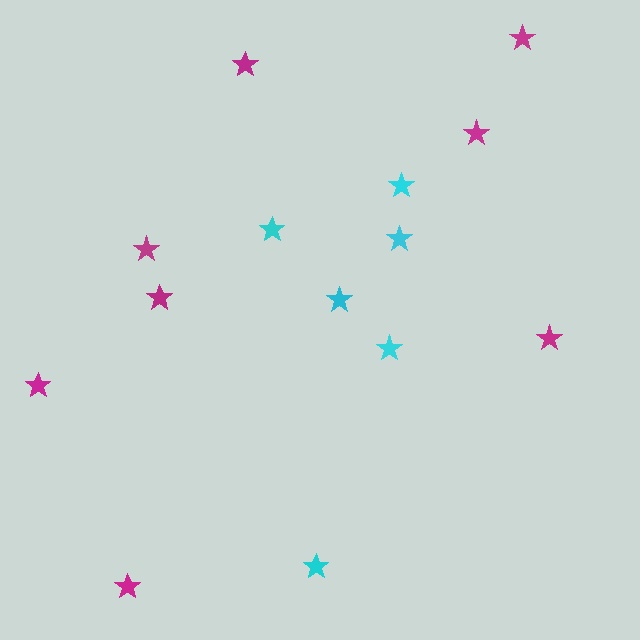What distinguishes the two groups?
There are 2 groups: one group of cyan stars (6) and one group of magenta stars (8).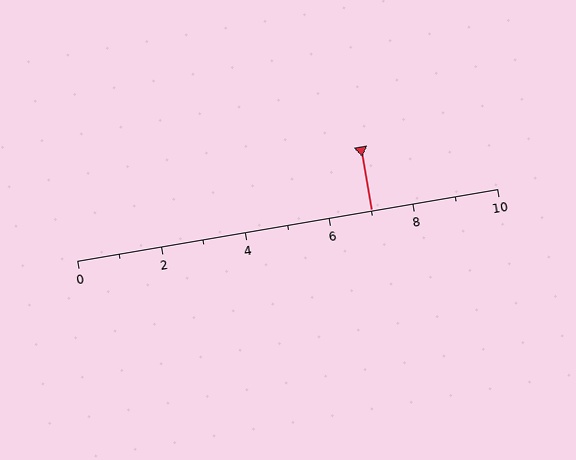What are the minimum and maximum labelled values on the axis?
The axis runs from 0 to 10.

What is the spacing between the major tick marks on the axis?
The major ticks are spaced 2 apart.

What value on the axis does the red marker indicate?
The marker indicates approximately 7.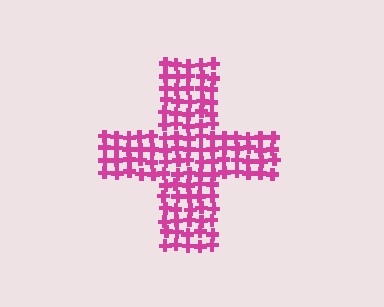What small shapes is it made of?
It is made of small crosses.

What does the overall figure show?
The overall figure shows a cross.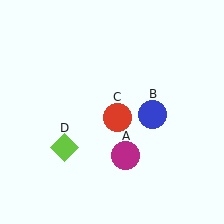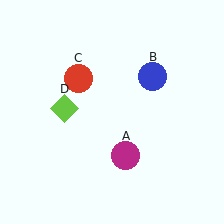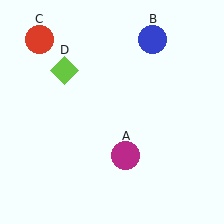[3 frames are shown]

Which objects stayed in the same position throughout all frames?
Magenta circle (object A) remained stationary.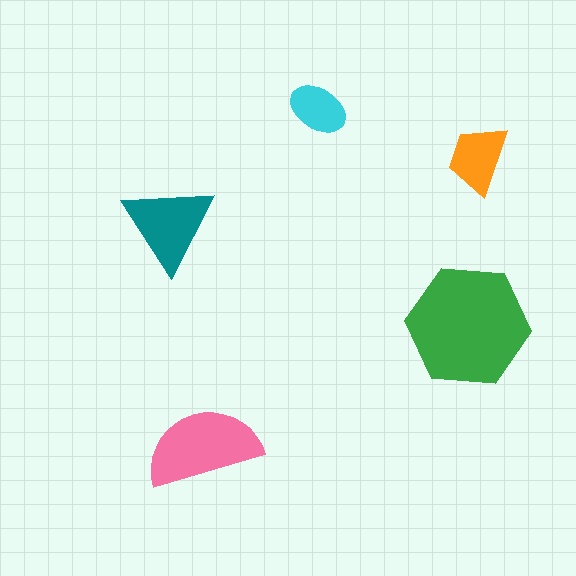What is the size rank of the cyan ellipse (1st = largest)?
5th.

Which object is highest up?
The cyan ellipse is topmost.